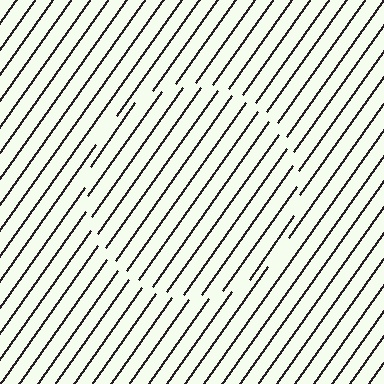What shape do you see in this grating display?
An illusory circle. The interior of the shape contains the same grating, shifted by half a period — the contour is defined by the phase discontinuity where line-ends from the inner and outer gratings abut.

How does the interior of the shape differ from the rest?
The interior of the shape contains the same grating, shifted by half a period — the contour is defined by the phase discontinuity where line-ends from the inner and outer gratings abut.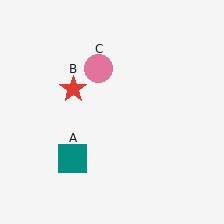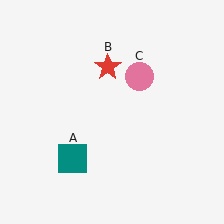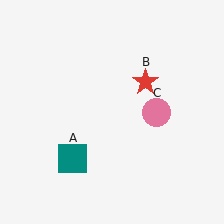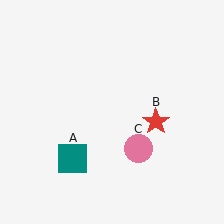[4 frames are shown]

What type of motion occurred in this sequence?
The red star (object B), pink circle (object C) rotated clockwise around the center of the scene.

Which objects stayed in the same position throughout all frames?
Teal square (object A) remained stationary.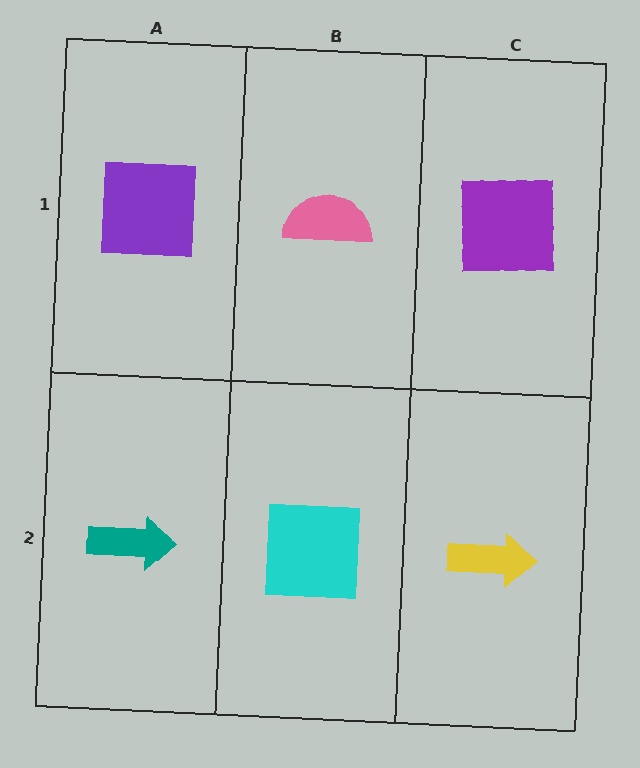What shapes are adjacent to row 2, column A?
A purple square (row 1, column A), a cyan square (row 2, column B).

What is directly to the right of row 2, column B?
A yellow arrow.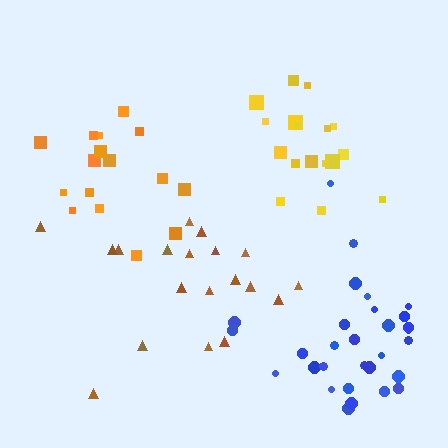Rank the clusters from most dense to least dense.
yellow, blue, orange, brown.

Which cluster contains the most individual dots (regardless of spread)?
Blue (30).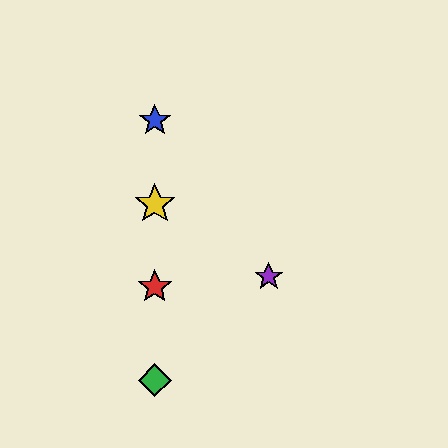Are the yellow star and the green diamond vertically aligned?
Yes, both are at x≈155.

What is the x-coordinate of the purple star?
The purple star is at x≈269.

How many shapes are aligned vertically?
4 shapes (the red star, the blue star, the green diamond, the yellow star) are aligned vertically.